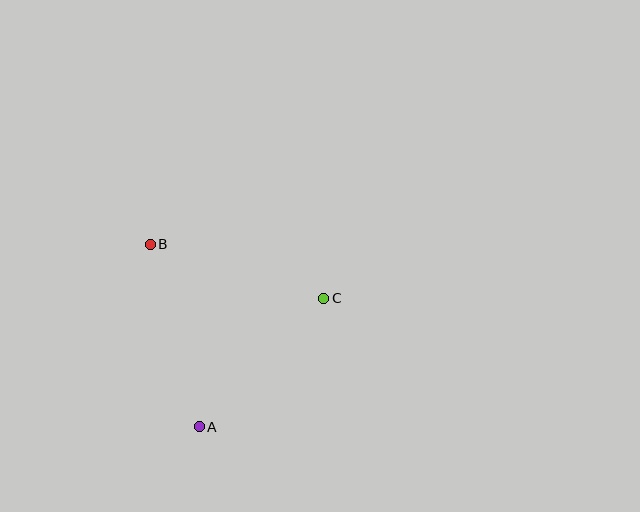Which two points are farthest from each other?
Points A and B are farthest from each other.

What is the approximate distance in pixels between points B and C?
The distance between B and C is approximately 182 pixels.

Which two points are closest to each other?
Points A and C are closest to each other.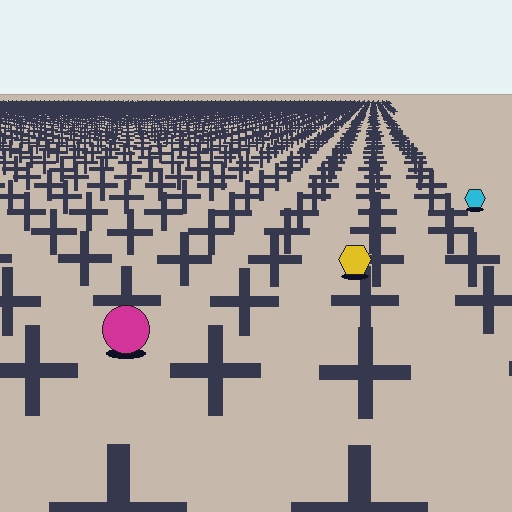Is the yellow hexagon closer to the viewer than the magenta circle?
No. The magenta circle is closer — you can tell from the texture gradient: the ground texture is coarser near it.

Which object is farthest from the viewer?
The cyan hexagon is farthest from the viewer. It appears smaller and the ground texture around it is denser.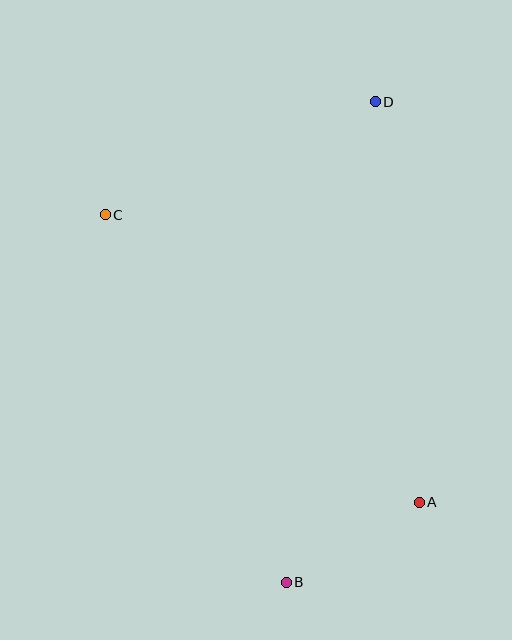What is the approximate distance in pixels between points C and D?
The distance between C and D is approximately 293 pixels.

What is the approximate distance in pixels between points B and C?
The distance between B and C is approximately 410 pixels.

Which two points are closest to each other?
Points A and B are closest to each other.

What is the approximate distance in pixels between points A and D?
The distance between A and D is approximately 403 pixels.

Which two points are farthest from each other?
Points B and D are farthest from each other.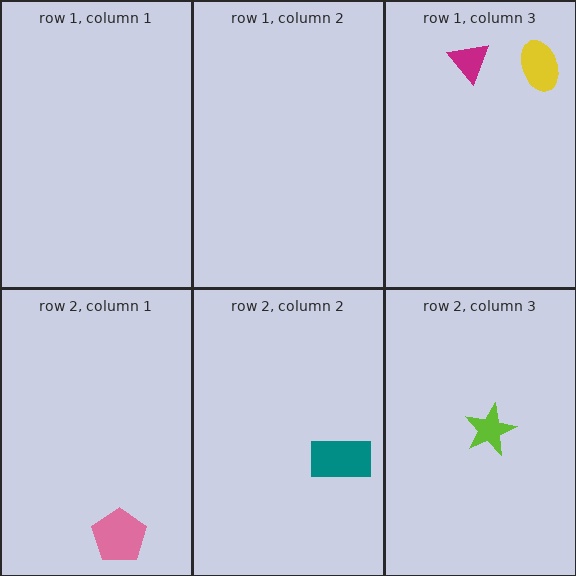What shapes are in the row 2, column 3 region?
The lime star.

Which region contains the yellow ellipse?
The row 1, column 3 region.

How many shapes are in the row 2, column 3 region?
1.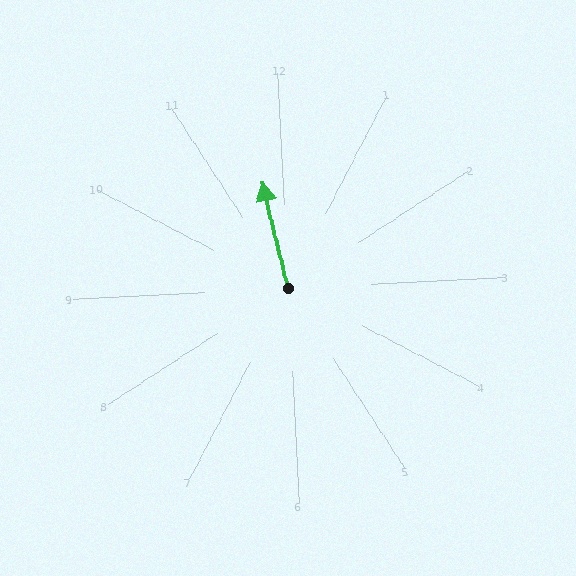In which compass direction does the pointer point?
North.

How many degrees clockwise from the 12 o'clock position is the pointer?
Approximately 349 degrees.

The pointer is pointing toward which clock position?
Roughly 12 o'clock.